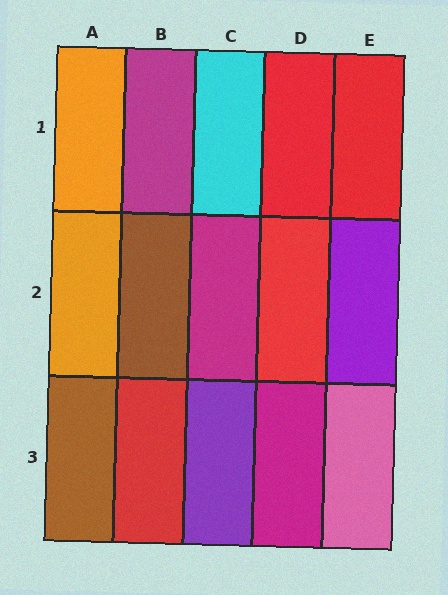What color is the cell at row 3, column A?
Brown.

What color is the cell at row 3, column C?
Purple.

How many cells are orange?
2 cells are orange.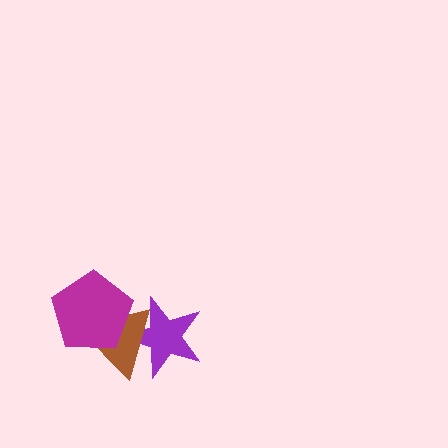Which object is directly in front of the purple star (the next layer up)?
The brown triangle is directly in front of the purple star.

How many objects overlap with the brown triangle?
2 objects overlap with the brown triangle.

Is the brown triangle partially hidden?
Yes, it is partially covered by another shape.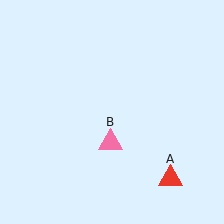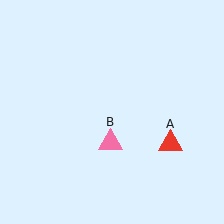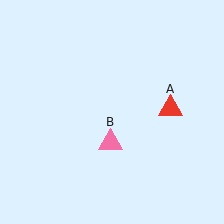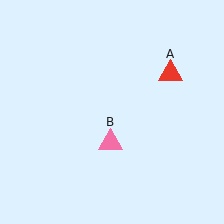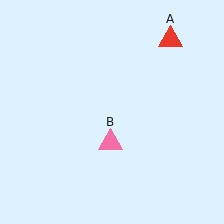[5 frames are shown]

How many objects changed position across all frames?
1 object changed position: red triangle (object A).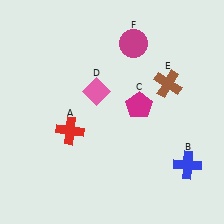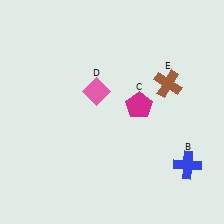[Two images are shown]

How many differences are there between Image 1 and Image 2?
There are 2 differences between the two images.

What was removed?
The magenta circle (F), the red cross (A) were removed in Image 2.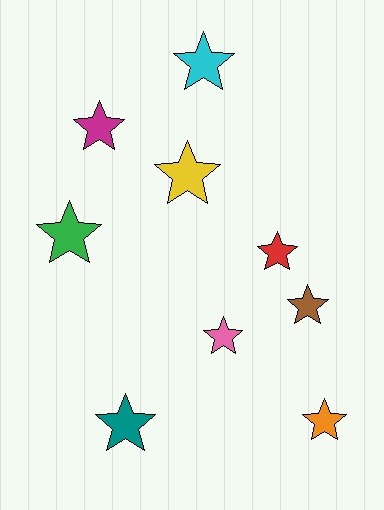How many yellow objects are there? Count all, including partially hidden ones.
There is 1 yellow object.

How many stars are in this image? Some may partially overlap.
There are 9 stars.